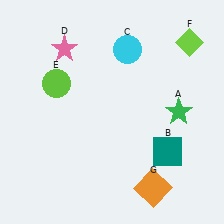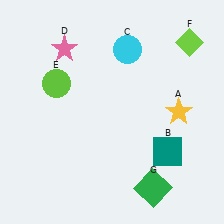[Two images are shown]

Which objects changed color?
A changed from green to yellow. G changed from orange to green.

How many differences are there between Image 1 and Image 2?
There are 2 differences between the two images.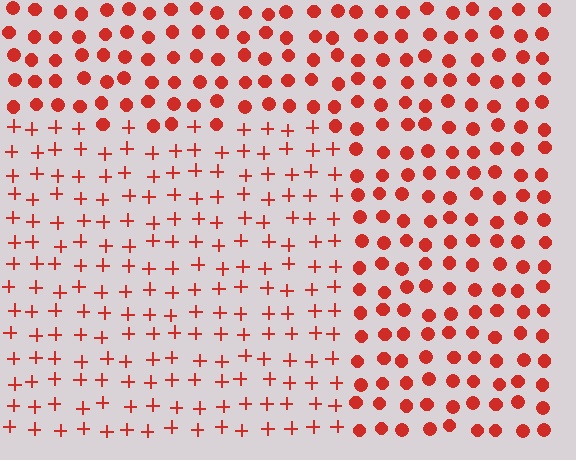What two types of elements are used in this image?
The image uses plus signs inside the rectangle region and circles outside it.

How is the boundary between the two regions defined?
The boundary is defined by a change in element shape: plus signs inside vs. circles outside. All elements share the same color and spacing.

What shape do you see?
I see a rectangle.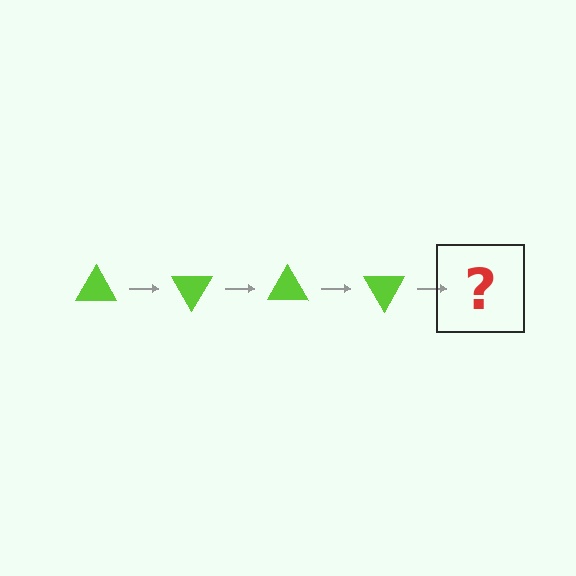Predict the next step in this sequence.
The next step is a lime triangle rotated 240 degrees.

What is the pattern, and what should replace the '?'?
The pattern is that the triangle rotates 60 degrees each step. The '?' should be a lime triangle rotated 240 degrees.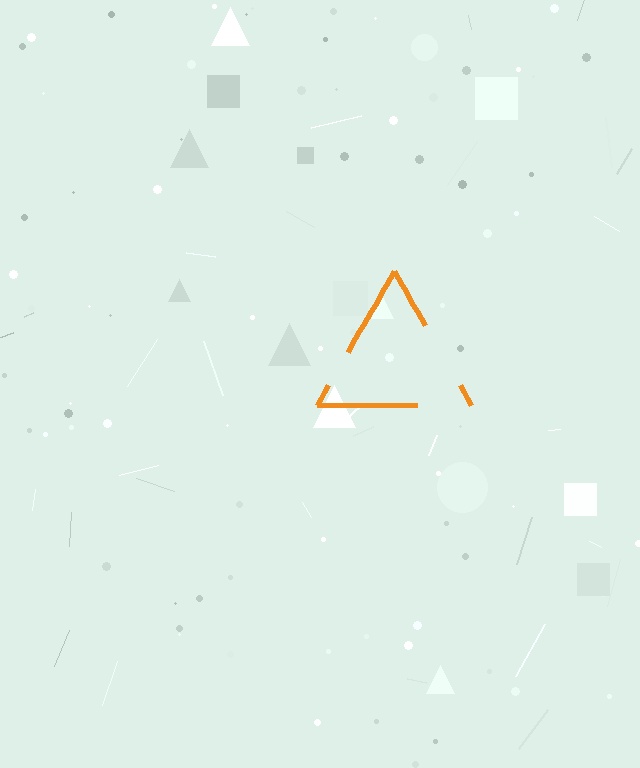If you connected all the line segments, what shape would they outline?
They would outline a triangle.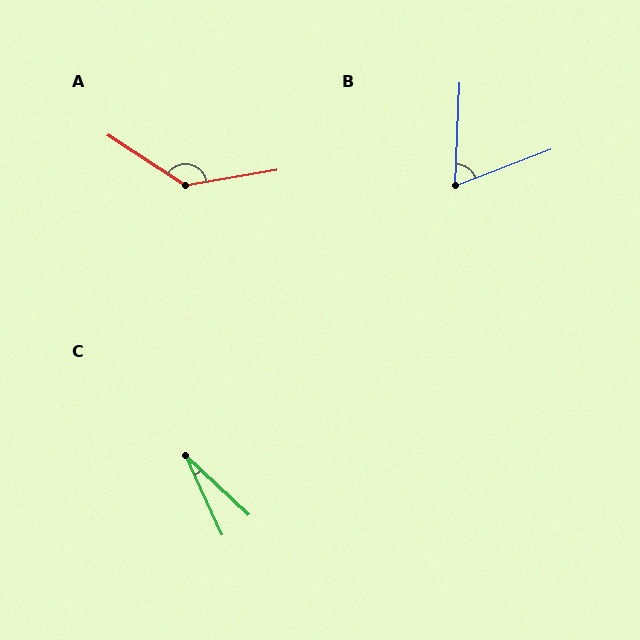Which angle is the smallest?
C, at approximately 22 degrees.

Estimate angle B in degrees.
Approximately 66 degrees.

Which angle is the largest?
A, at approximately 137 degrees.